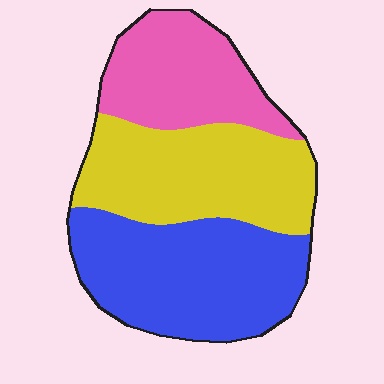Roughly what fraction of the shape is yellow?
Yellow covers roughly 35% of the shape.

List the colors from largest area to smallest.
From largest to smallest: blue, yellow, pink.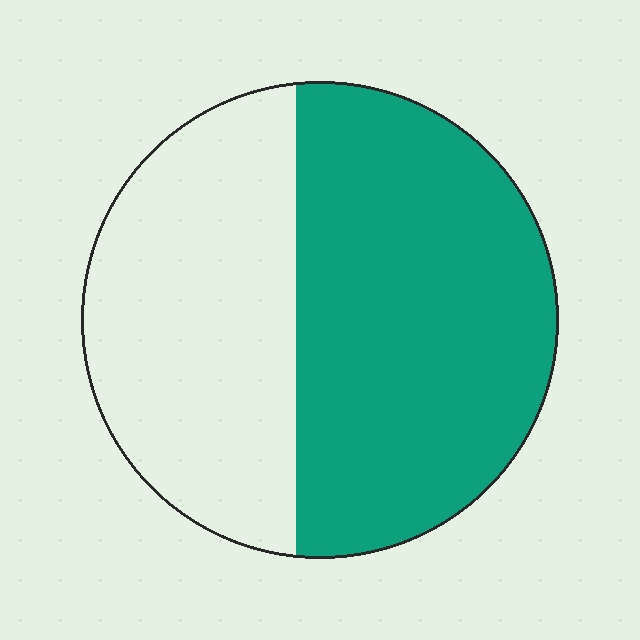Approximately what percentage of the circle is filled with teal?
Approximately 55%.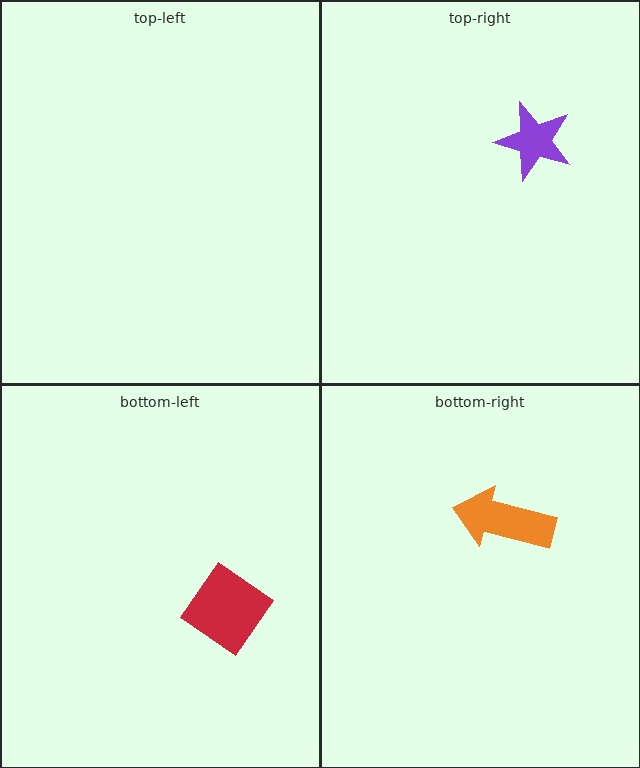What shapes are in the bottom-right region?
The orange arrow.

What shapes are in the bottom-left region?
The red diamond.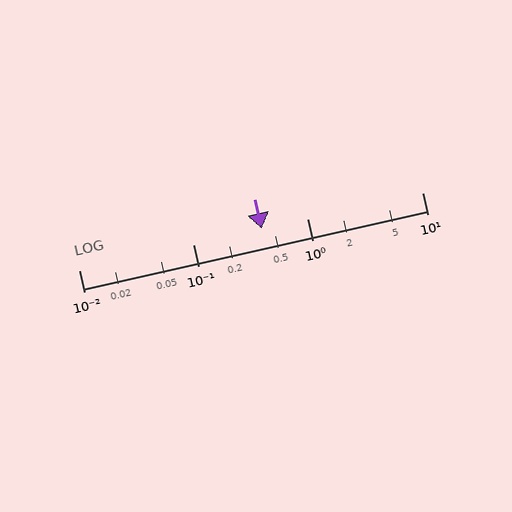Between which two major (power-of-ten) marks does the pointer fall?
The pointer is between 0.1 and 1.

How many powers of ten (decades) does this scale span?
The scale spans 3 decades, from 0.01 to 10.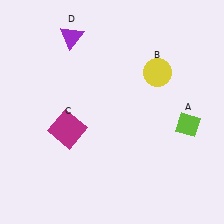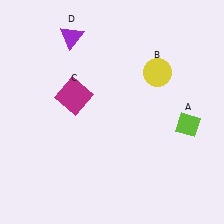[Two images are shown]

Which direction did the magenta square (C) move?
The magenta square (C) moved up.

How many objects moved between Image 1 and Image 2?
1 object moved between the two images.